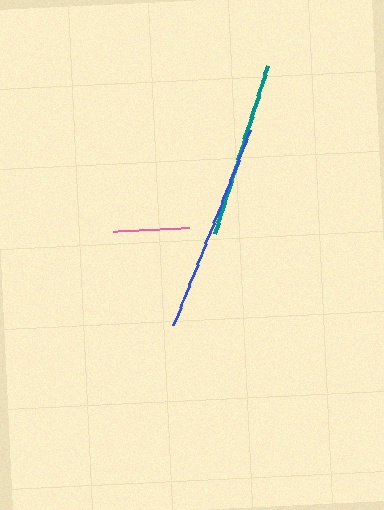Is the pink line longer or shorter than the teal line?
The teal line is longer than the pink line.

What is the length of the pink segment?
The pink segment is approximately 76 pixels long.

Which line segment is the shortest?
The pink line is the shortest at approximately 76 pixels.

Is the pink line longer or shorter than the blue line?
The blue line is longer than the pink line.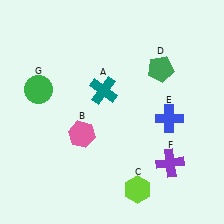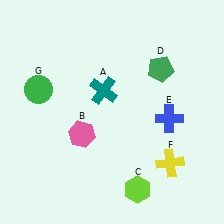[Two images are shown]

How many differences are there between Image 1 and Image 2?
There is 1 difference between the two images.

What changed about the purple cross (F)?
In Image 1, F is purple. In Image 2, it changed to yellow.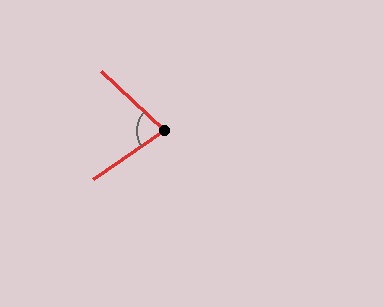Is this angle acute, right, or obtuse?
It is acute.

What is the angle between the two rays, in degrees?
Approximately 78 degrees.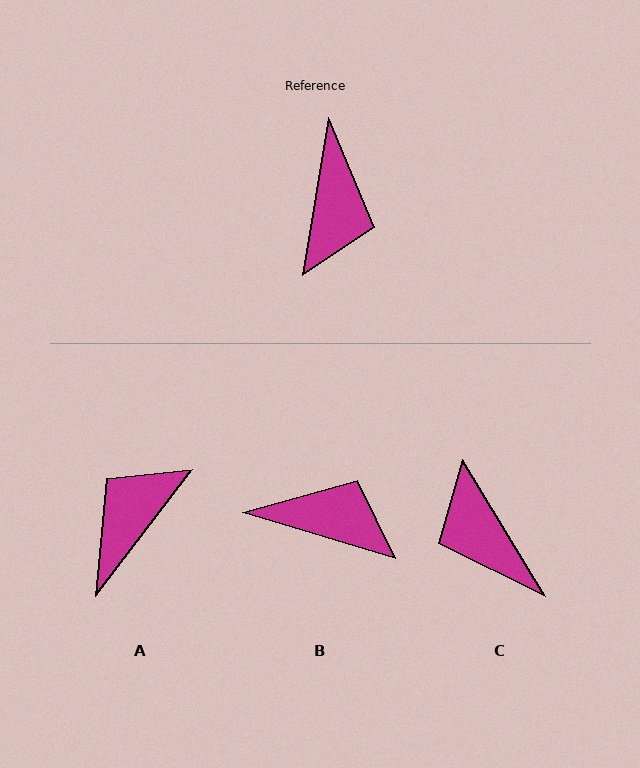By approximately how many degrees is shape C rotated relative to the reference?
Approximately 139 degrees clockwise.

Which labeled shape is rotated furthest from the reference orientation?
A, about 152 degrees away.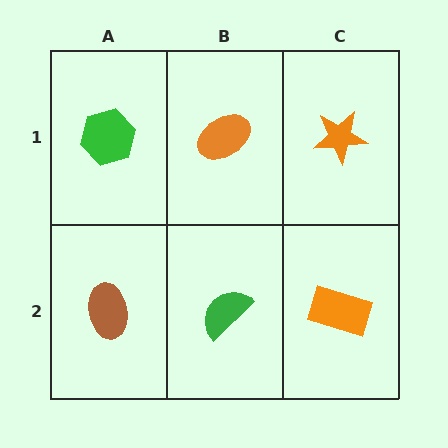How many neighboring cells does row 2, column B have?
3.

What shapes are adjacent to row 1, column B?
A green semicircle (row 2, column B), a green hexagon (row 1, column A), an orange star (row 1, column C).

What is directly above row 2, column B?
An orange ellipse.